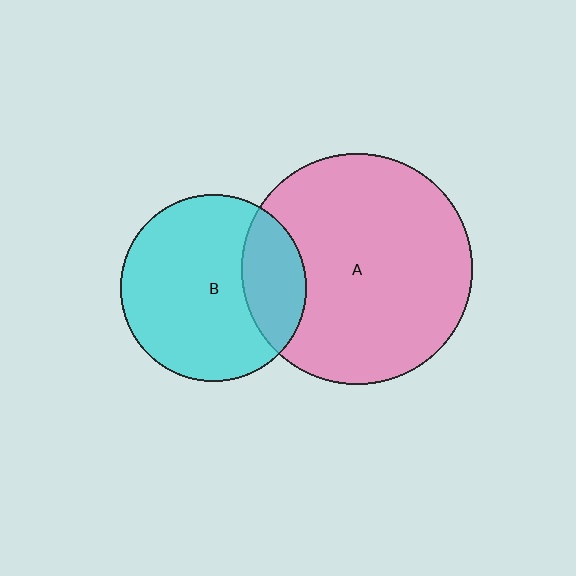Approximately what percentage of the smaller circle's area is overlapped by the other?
Approximately 25%.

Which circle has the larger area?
Circle A (pink).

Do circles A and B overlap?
Yes.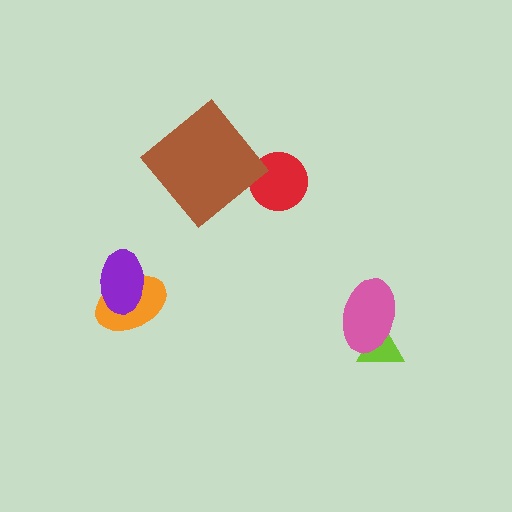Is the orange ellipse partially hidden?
Yes, it is partially covered by another shape.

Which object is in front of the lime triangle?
The pink ellipse is in front of the lime triangle.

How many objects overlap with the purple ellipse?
1 object overlaps with the purple ellipse.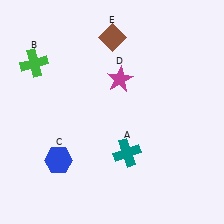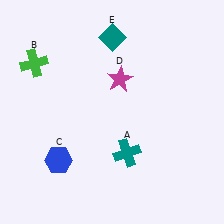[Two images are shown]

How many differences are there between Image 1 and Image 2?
There is 1 difference between the two images.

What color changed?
The diamond (E) changed from brown in Image 1 to teal in Image 2.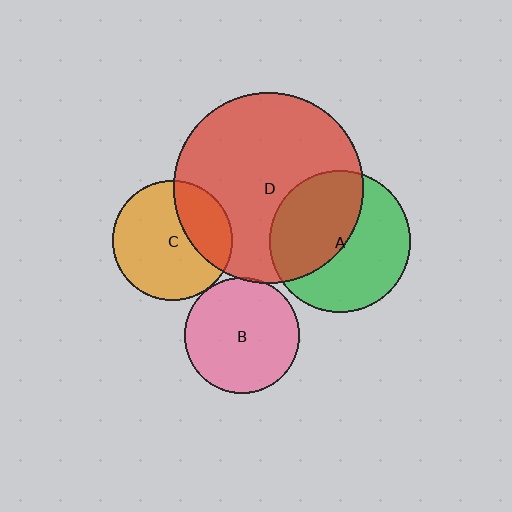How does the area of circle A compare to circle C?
Approximately 1.4 times.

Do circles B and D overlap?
Yes.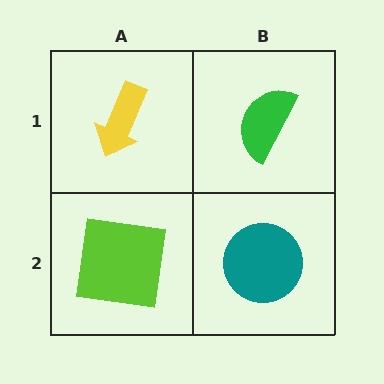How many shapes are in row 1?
2 shapes.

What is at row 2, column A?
A lime square.